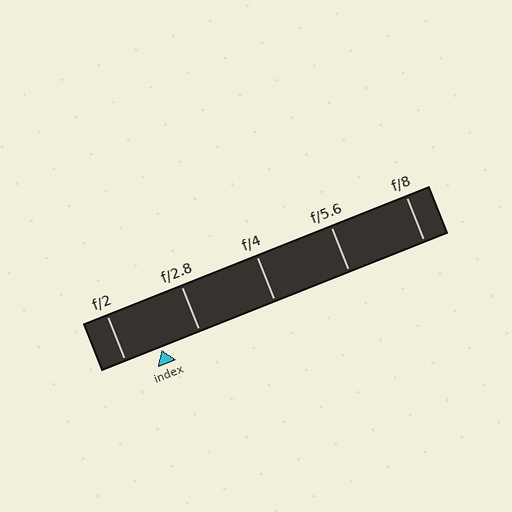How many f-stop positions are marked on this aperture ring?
There are 5 f-stop positions marked.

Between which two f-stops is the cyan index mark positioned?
The index mark is between f/2 and f/2.8.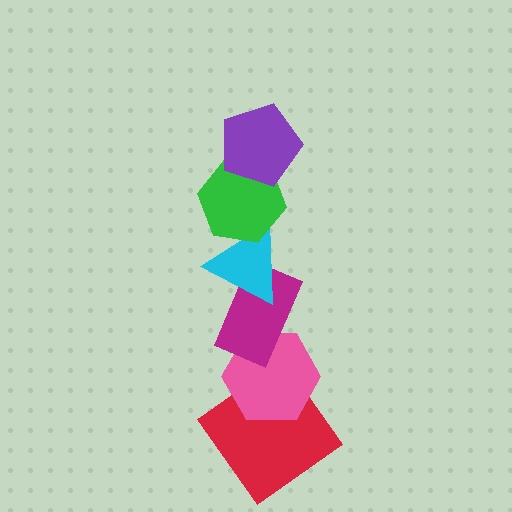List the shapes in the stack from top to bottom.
From top to bottom: the purple pentagon, the green hexagon, the cyan triangle, the magenta rectangle, the pink hexagon, the red diamond.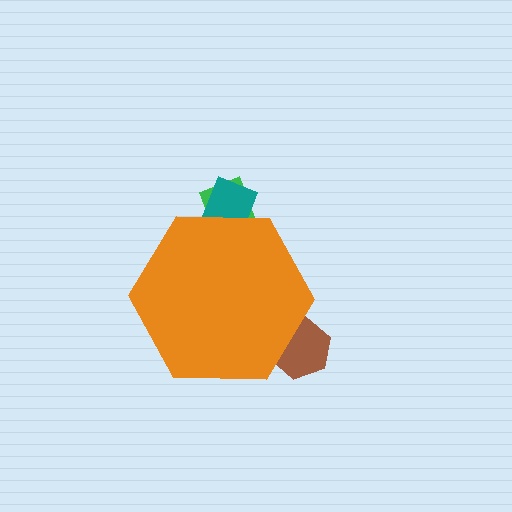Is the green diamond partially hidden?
Yes, the green diamond is partially hidden behind the orange hexagon.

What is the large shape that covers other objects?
An orange hexagon.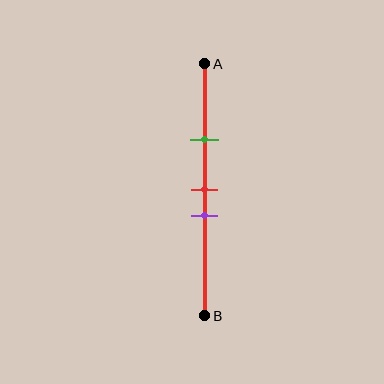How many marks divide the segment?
There are 3 marks dividing the segment.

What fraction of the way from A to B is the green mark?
The green mark is approximately 30% (0.3) of the way from A to B.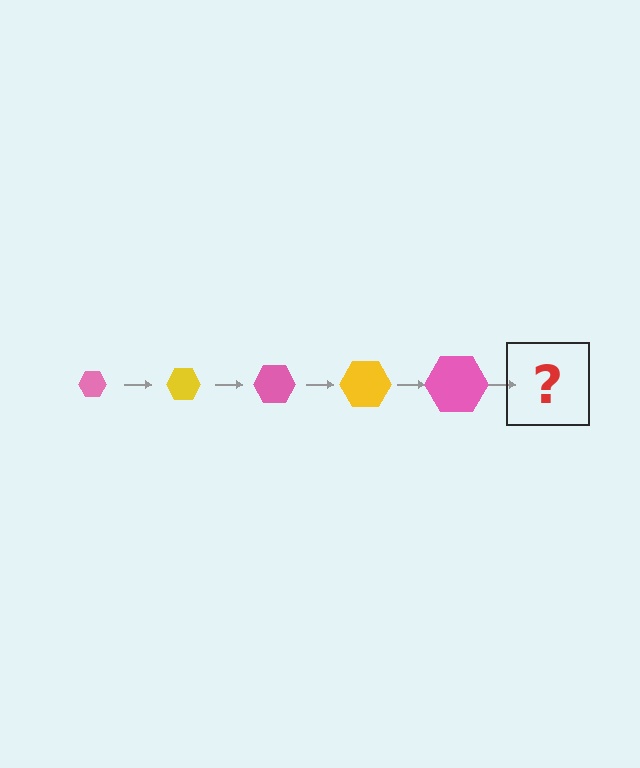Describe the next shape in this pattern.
It should be a yellow hexagon, larger than the previous one.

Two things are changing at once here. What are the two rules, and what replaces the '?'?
The two rules are that the hexagon grows larger each step and the color cycles through pink and yellow. The '?' should be a yellow hexagon, larger than the previous one.